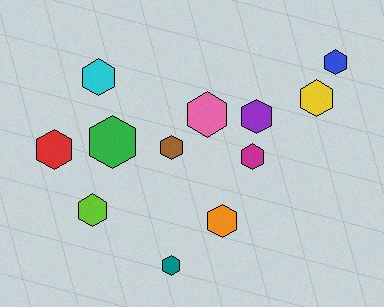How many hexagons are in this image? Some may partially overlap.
There are 12 hexagons.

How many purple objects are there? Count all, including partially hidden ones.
There is 1 purple object.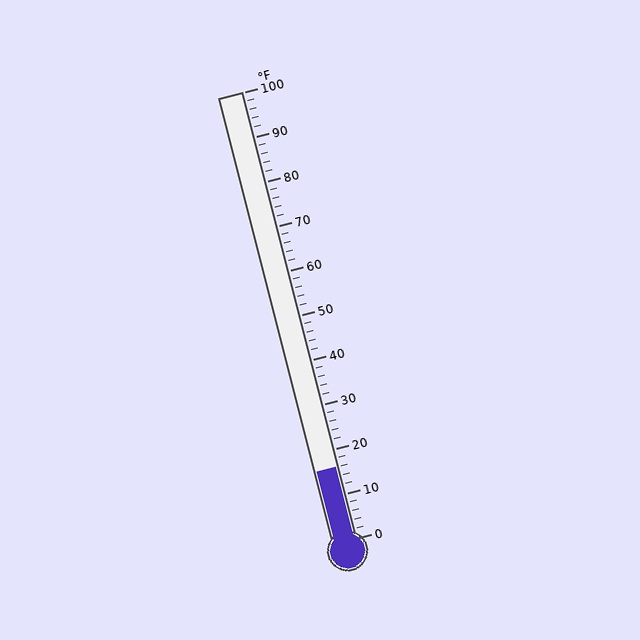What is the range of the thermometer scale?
The thermometer scale ranges from 0°F to 100°F.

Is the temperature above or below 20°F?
The temperature is below 20°F.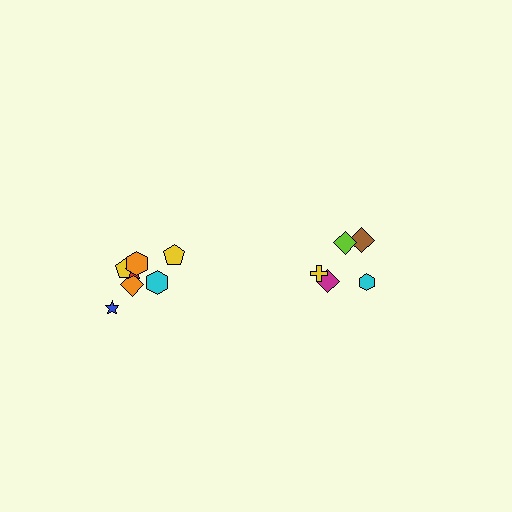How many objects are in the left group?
There are 7 objects.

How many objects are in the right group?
There are 5 objects.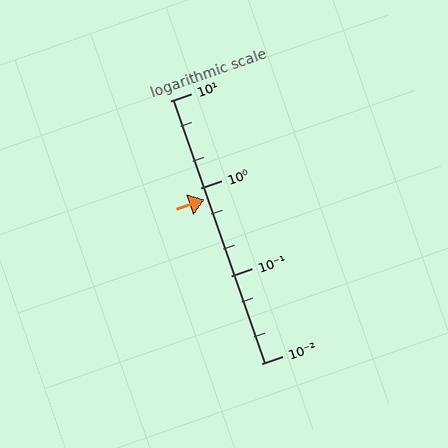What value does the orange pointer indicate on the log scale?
The pointer indicates approximately 0.74.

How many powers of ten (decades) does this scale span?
The scale spans 3 decades, from 0.01 to 10.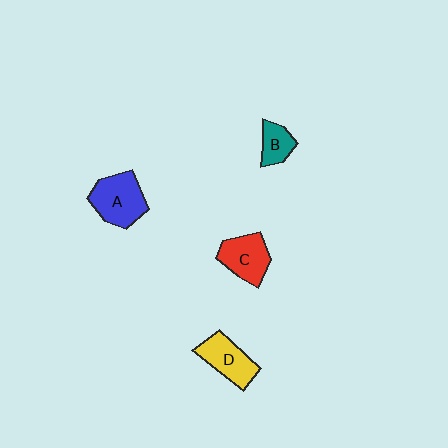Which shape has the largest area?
Shape A (blue).